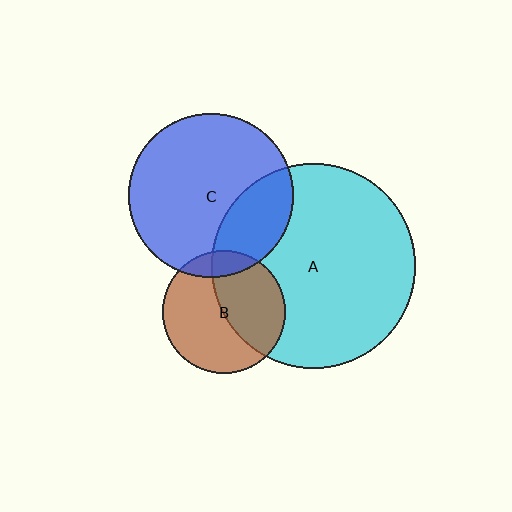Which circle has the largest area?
Circle A (cyan).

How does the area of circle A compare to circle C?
Approximately 1.5 times.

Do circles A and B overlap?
Yes.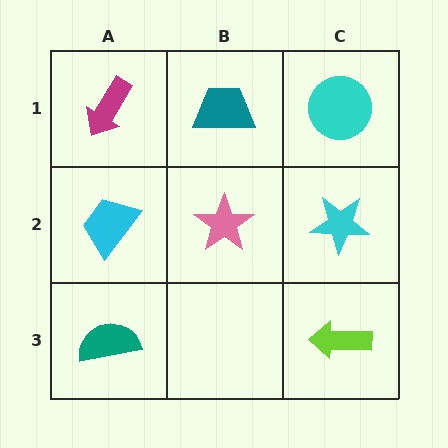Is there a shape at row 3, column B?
No, that cell is empty.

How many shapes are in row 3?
2 shapes.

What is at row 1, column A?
A magenta arrow.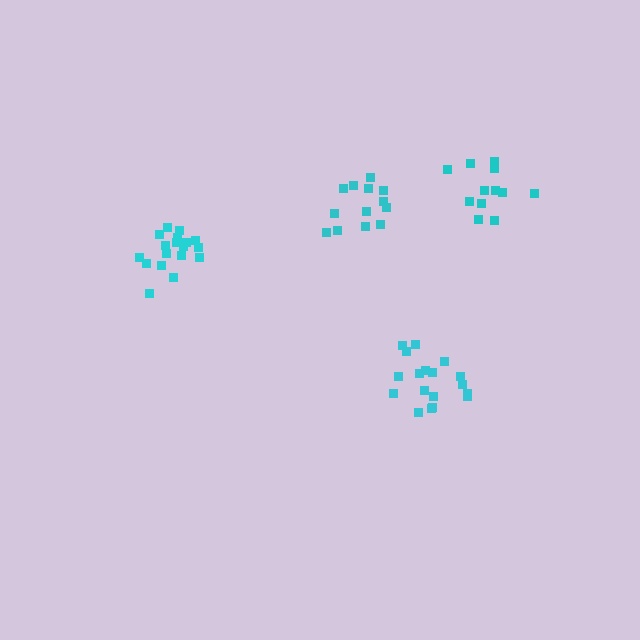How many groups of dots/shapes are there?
There are 4 groups.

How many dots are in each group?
Group 1: 12 dots, Group 2: 18 dots, Group 3: 18 dots, Group 4: 13 dots (61 total).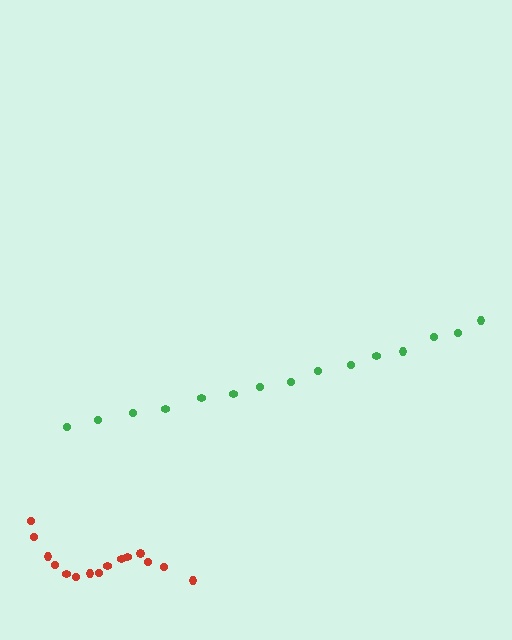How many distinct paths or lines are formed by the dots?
There are 2 distinct paths.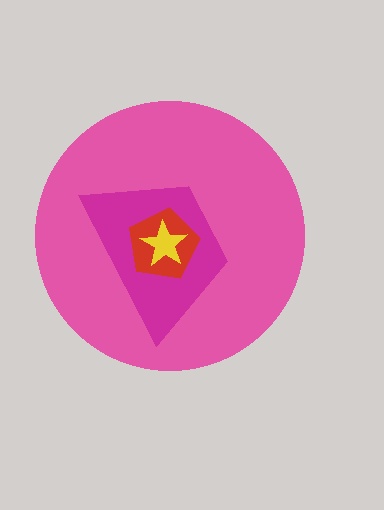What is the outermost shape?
The pink circle.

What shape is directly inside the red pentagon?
The yellow star.